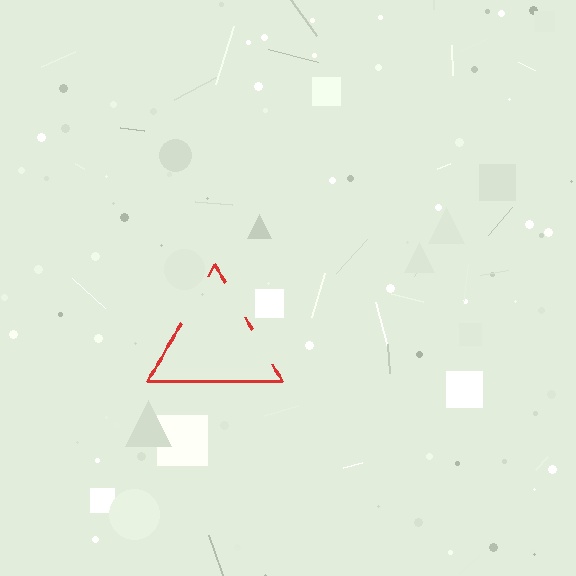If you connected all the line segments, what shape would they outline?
They would outline a triangle.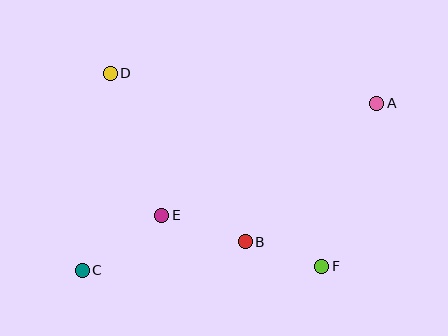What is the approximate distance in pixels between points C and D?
The distance between C and D is approximately 199 pixels.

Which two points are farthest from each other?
Points A and C are farthest from each other.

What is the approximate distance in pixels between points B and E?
The distance between B and E is approximately 88 pixels.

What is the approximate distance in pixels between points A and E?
The distance between A and E is approximately 242 pixels.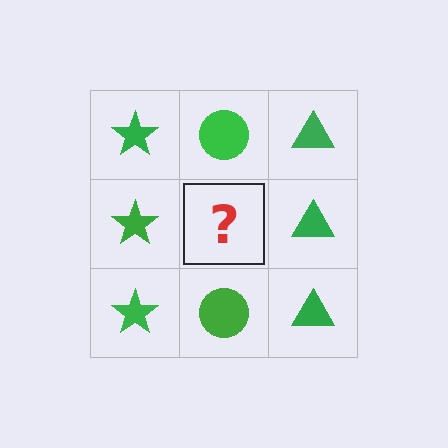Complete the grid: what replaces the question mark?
The question mark should be replaced with a green circle.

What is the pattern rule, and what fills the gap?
The rule is that each column has a consistent shape. The gap should be filled with a green circle.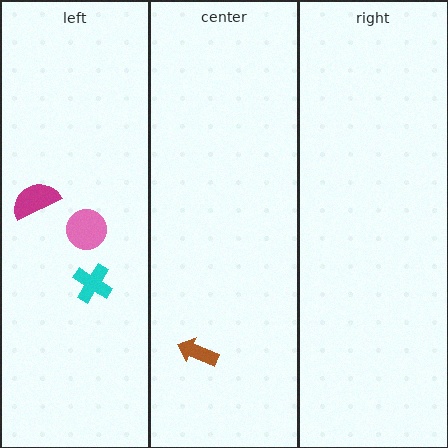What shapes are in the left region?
The pink circle, the cyan cross, the magenta semicircle.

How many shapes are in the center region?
1.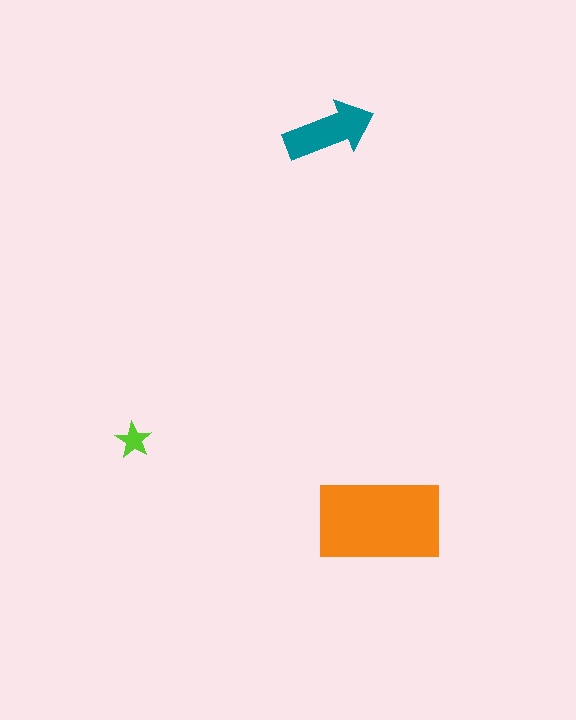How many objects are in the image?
There are 3 objects in the image.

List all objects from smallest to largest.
The lime star, the teal arrow, the orange rectangle.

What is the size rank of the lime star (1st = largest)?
3rd.